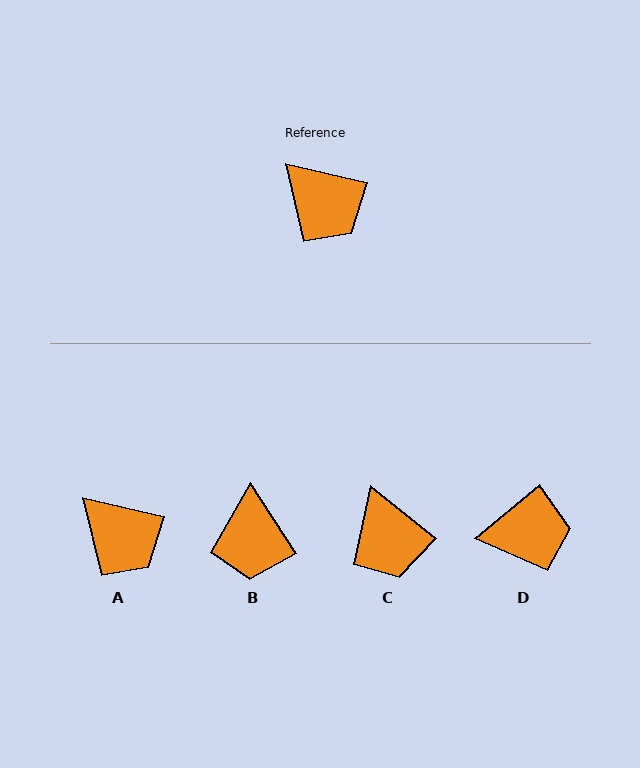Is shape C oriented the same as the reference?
No, it is off by about 25 degrees.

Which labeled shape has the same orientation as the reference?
A.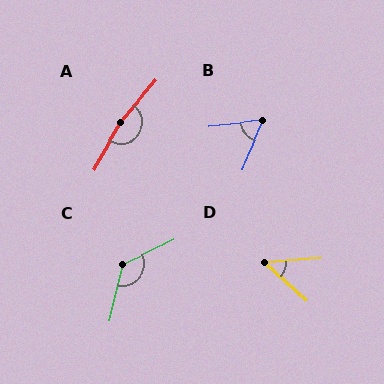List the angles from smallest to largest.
D (46°), B (60°), C (129°), A (170°).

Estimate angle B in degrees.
Approximately 60 degrees.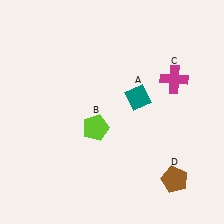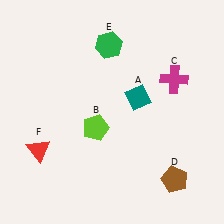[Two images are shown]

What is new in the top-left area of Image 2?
A green hexagon (E) was added in the top-left area of Image 2.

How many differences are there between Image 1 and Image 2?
There are 2 differences between the two images.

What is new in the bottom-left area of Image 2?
A red triangle (F) was added in the bottom-left area of Image 2.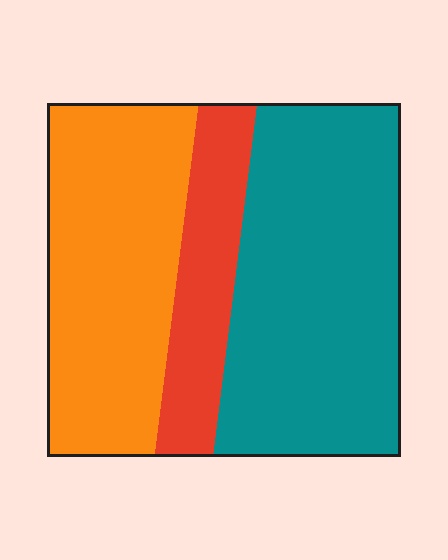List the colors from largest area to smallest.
From largest to smallest: teal, orange, red.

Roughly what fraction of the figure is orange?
Orange takes up between a third and a half of the figure.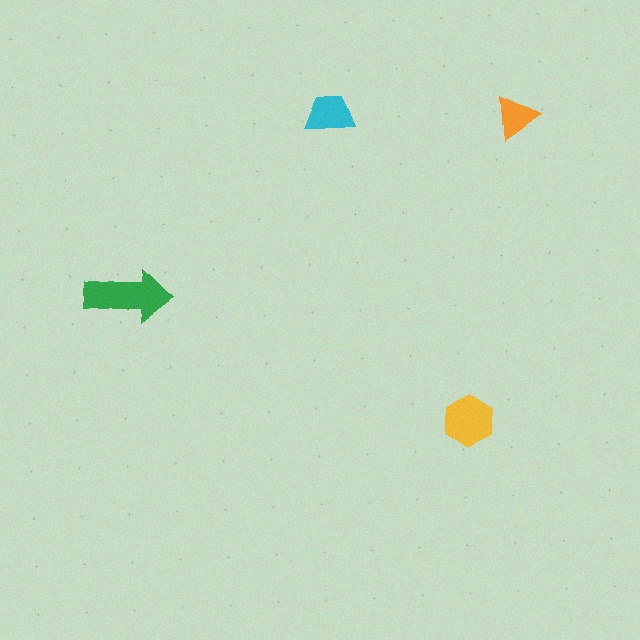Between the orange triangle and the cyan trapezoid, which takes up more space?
The cyan trapezoid.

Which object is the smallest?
The orange triangle.